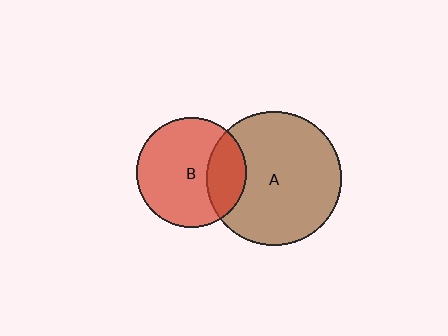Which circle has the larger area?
Circle A (brown).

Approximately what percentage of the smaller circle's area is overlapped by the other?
Approximately 25%.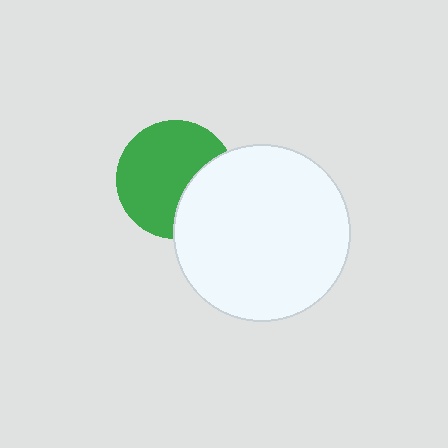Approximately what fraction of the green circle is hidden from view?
Roughly 30% of the green circle is hidden behind the white circle.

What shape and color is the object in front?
The object in front is a white circle.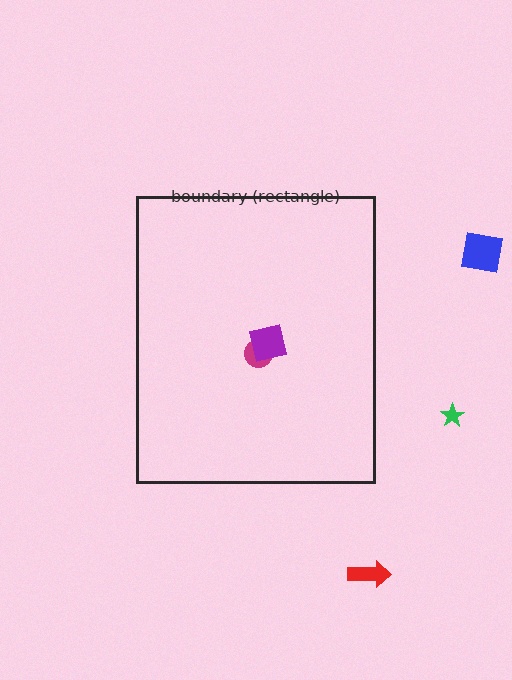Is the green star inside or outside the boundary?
Outside.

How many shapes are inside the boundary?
2 inside, 3 outside.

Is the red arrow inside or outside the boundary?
Outside.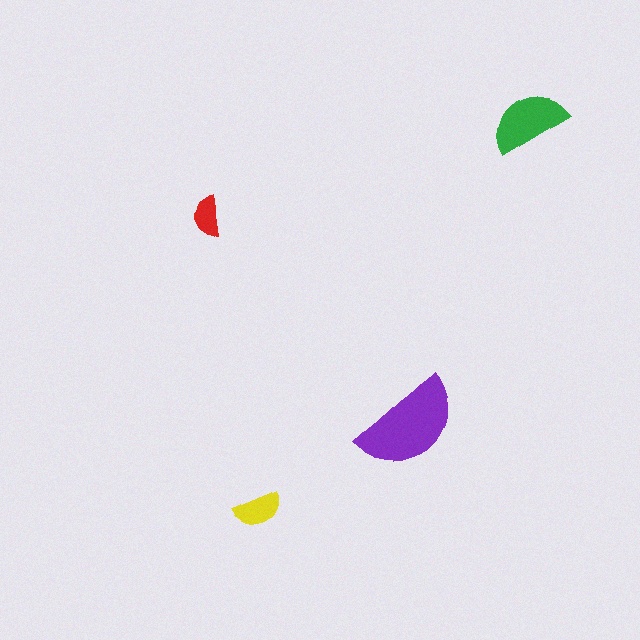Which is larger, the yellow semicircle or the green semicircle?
The green one.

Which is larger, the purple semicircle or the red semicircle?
The purple one.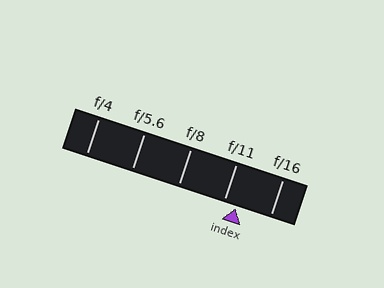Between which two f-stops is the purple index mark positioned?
The index mark is between f/11 and f/16.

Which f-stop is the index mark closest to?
The index mark is closest to f/11.